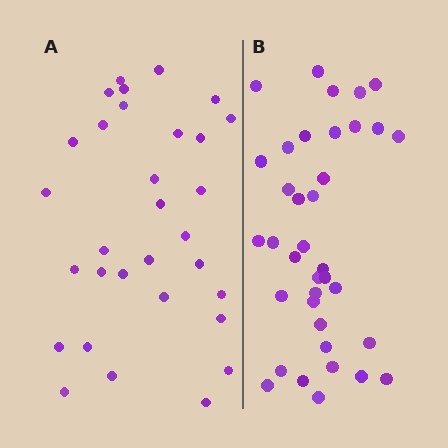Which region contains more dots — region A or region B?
Region B (the right region) has more dots.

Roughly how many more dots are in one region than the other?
Region B has about 6 more dots than region A.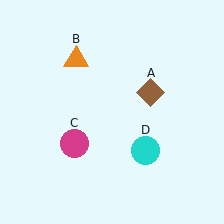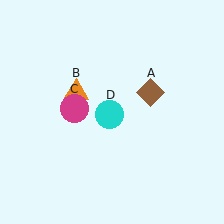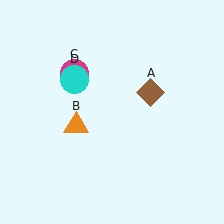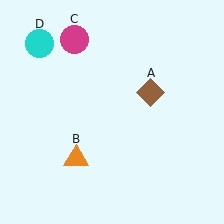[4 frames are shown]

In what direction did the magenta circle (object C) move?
The magenta circle (object C) moved up.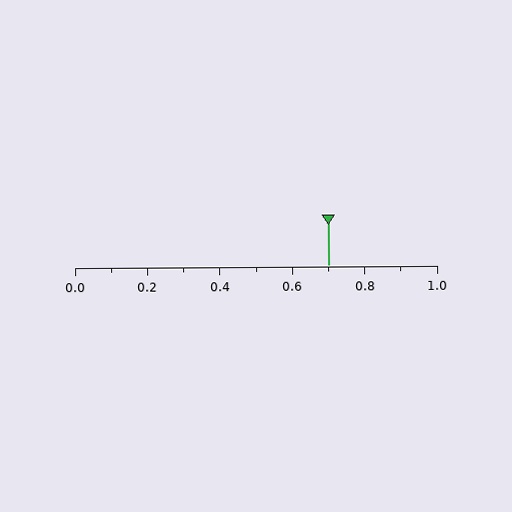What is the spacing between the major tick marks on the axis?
The major ticks are spaced 0.2 apart.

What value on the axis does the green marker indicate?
The marker indicates approximately 0.7.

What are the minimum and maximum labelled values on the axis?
The axis runs from 0.0 to 1.0.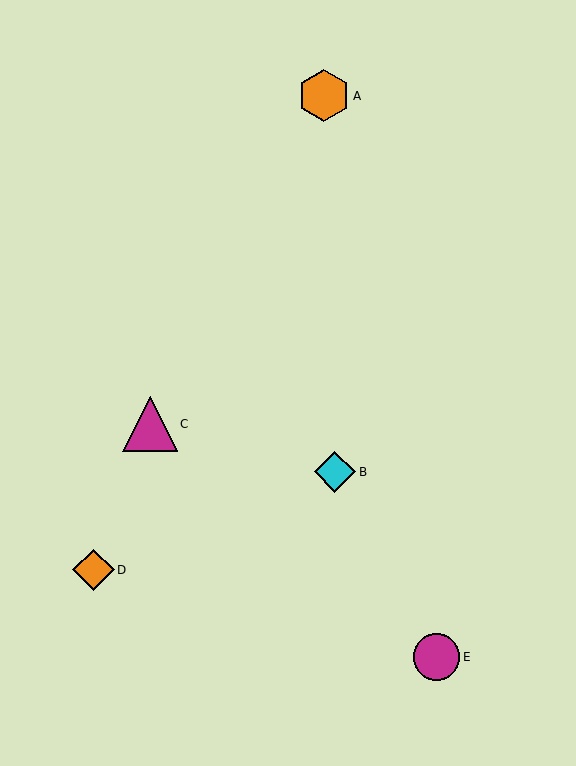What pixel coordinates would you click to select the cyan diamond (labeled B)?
Click at (335, 472) to select the cyan diamond B.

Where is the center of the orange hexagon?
The center of the orange hexagon is at (324, 96).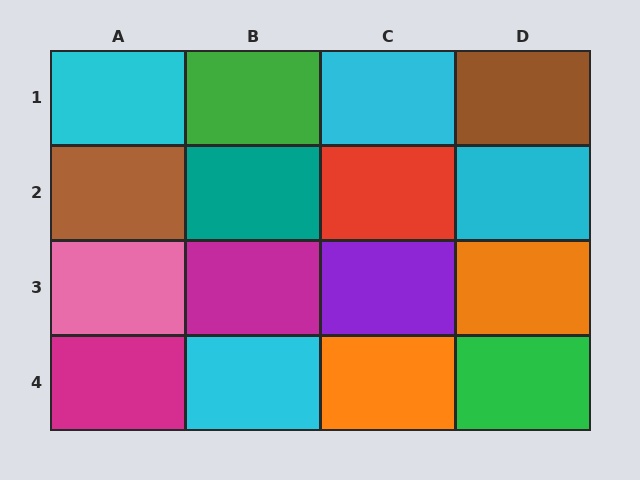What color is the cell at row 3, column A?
Pink.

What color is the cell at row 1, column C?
Cyan.